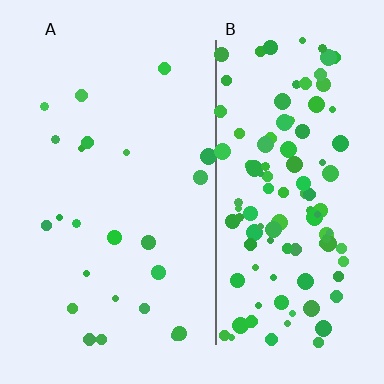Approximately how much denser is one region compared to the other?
Approximately 4.8× — region B over region A.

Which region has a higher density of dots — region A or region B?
B (the right).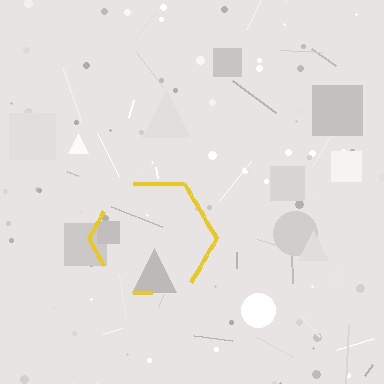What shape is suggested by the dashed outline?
The dashed outline suggests a hexagon.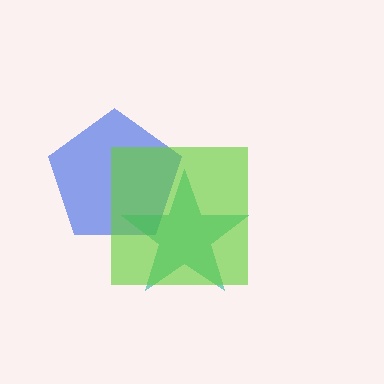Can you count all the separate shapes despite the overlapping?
Yes, there are 3 separate shapes.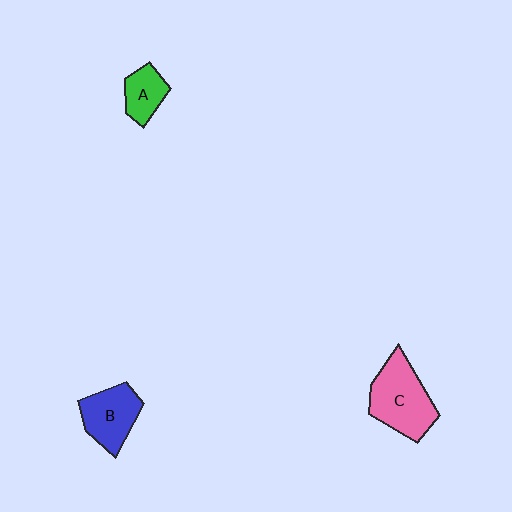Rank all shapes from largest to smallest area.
From largest to smallest: C (pink), B (blue), A (green).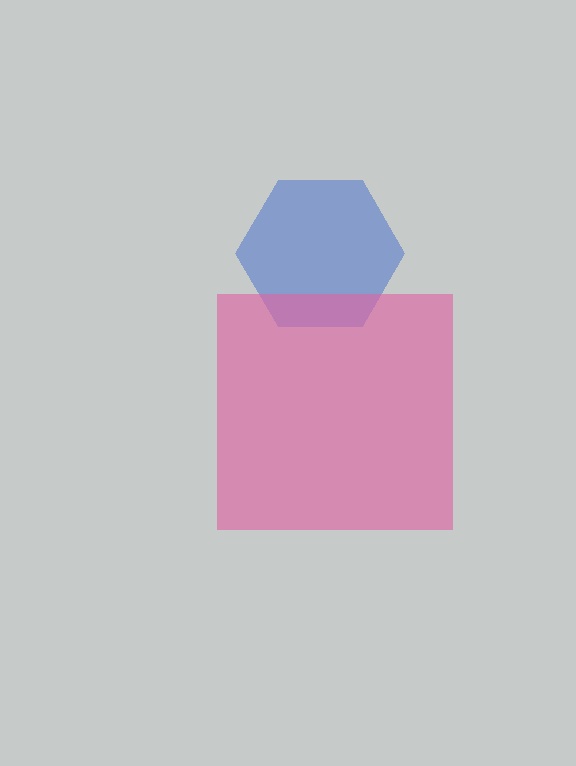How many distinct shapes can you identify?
There are 2 distinct shapes: a blue hexagon, a pink square.